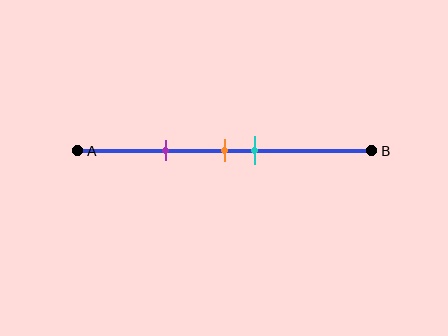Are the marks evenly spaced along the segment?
No, the marks are not evenly spaced.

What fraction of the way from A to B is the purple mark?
The purple mark is approximately 30% (0.3) of the way from A to B.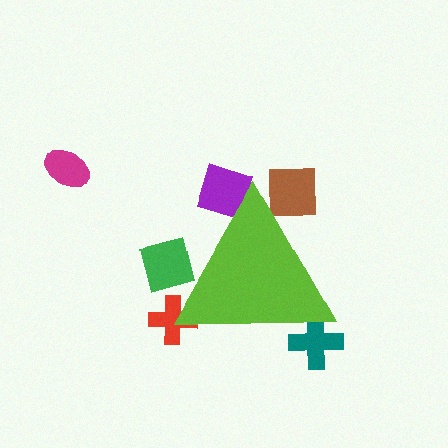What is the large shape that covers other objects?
A lime triangle.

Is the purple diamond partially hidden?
Yes, the purple diamond is partially hidden behind the lime triangle.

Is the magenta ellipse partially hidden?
No, the magenta ellipse is fully visible.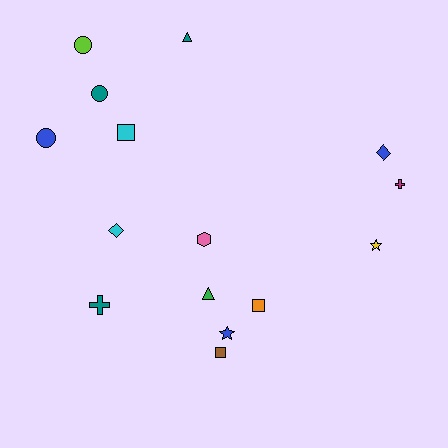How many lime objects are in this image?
There is 1 lime object.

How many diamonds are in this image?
There are 2 diamonds.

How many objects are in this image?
There are 15 objects.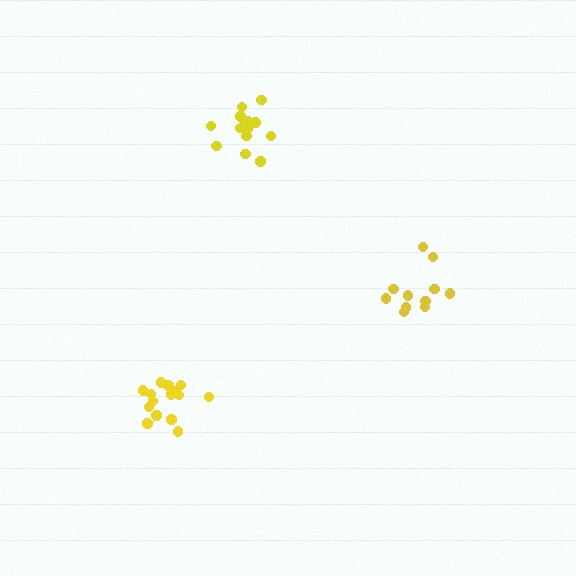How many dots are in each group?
Group 1: 11 dots, Group 2: 15 dots, Group 3: 15 dots (41 total).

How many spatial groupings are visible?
There are 3 spatial groupings.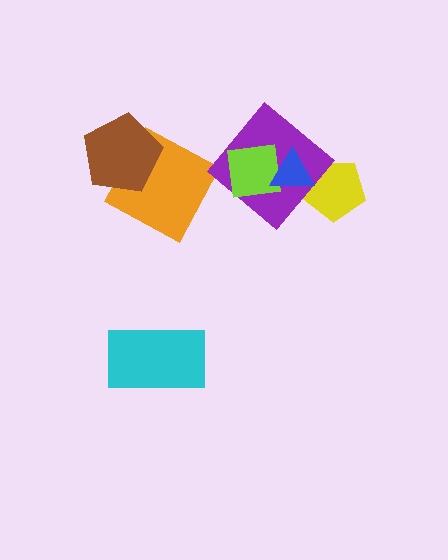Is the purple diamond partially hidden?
Yes, it is partially covered by another shape.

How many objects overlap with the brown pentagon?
1 object overlaps with the brown pentagon.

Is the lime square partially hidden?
Yes, it is partially covered by another shape.